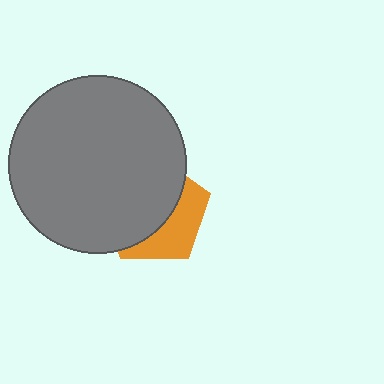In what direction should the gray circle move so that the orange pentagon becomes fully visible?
The gray circle should move toward the upper-left. That is the shortest direction to clear the overlap and leave the orange pentagon fully visible.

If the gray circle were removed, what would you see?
You would see the complete orange pentagon.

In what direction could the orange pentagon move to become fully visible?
The orange pentagon could move toward the lower-right. That would shift it out from behind the gray circle entirely.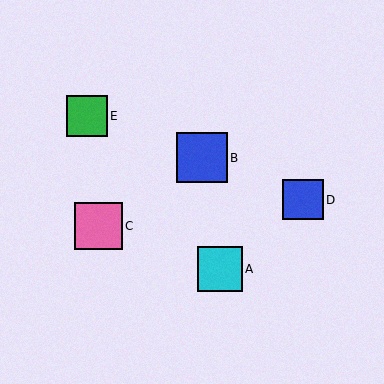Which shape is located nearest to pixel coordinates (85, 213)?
The pink square (labeled C) at (99, 226) is nearest to that location.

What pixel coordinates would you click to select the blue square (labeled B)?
Click at (202, 158) to select the blue square B.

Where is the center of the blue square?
The center of the blue square is at (202, 158).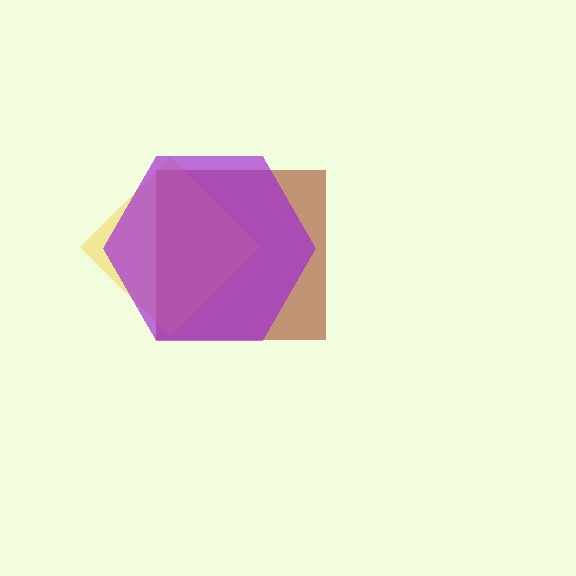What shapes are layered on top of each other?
The layered shapes are: a brown square, a yellow diamond, a purple hexagon.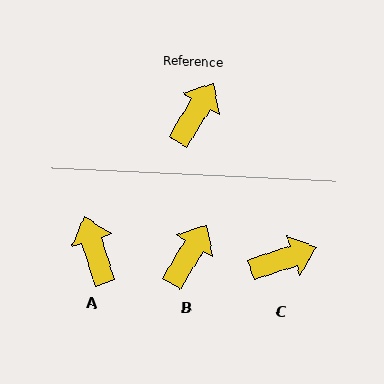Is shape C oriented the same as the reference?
No, it is off by about 40 degrees.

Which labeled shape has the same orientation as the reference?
B.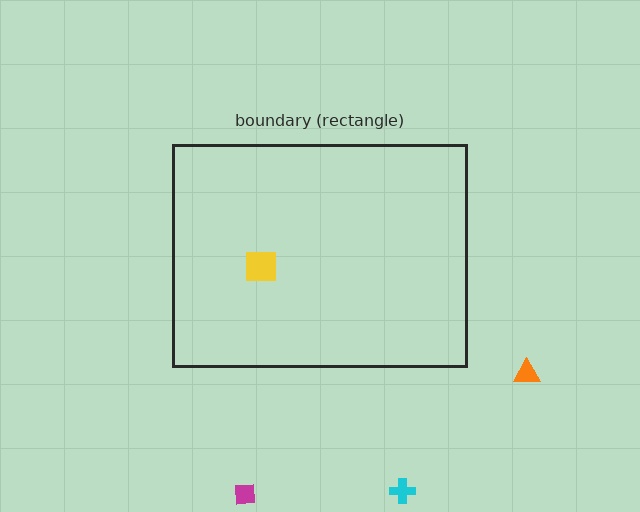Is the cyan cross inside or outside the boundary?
Outside.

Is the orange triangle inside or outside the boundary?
Outside.